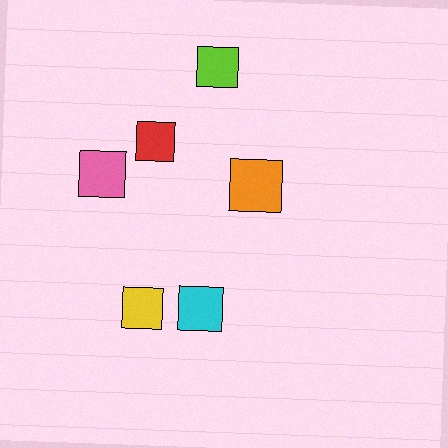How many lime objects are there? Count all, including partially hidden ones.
There is 1 lime object.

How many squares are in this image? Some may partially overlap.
There are 6 squares.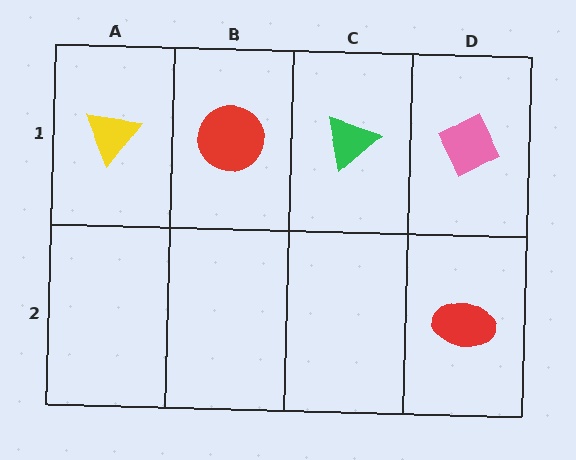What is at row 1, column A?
A yellow triangle.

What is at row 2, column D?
A red ellipse.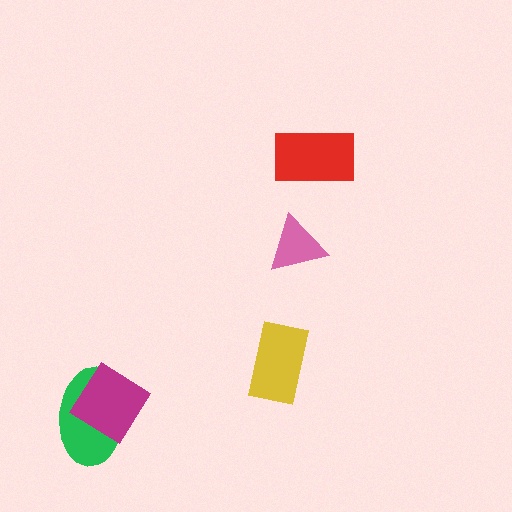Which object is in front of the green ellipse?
The magenta diamond is in front of the green ellipse.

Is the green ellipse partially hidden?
Yes, it is partially covered by another shape.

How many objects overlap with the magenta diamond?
1 object overlaps with the magenta diamond.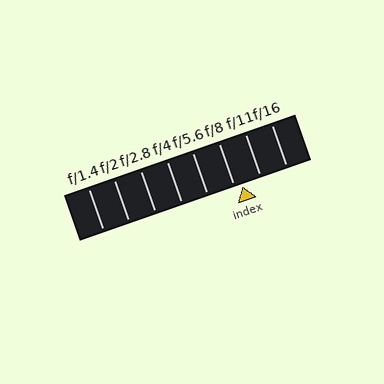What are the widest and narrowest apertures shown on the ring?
The widest aperture shown is f/1.4 and the narrowest is f/16.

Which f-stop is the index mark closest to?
The index mark is closest to f/8.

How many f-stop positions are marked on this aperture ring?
There are 8 f-stop positions marked.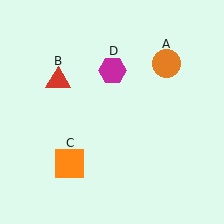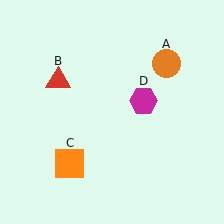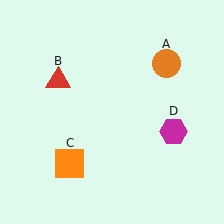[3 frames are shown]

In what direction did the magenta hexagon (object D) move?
The magenta hexagon (object D) moved down and to the right.